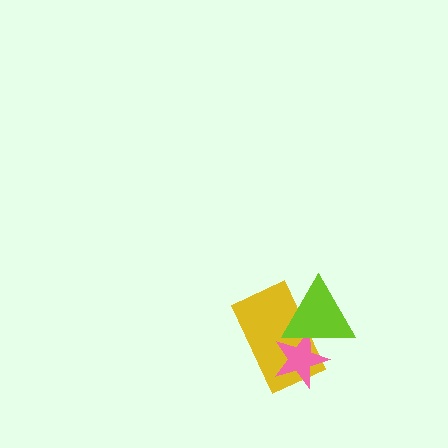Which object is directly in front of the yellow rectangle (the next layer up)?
The pink star is directly in front of the yellow rectangle.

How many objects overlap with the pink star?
2 objects overlap with the pink star.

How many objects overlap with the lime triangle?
2 objects overlap with the lime triangle.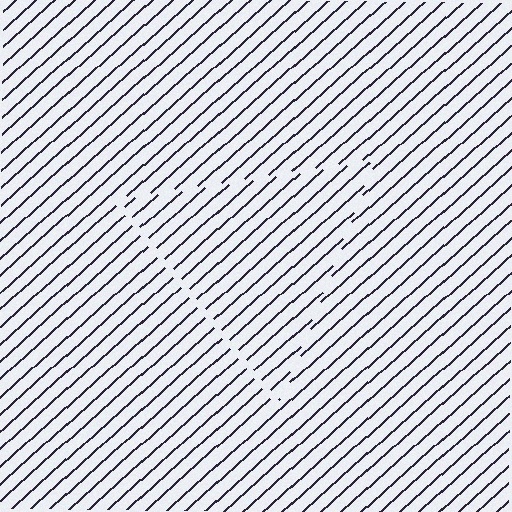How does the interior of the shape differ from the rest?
The interior of the shape contains the same grating, shifted by half a period — the contour is defined by the phase discontinuity where line-ends from the inner and outer gratings abut.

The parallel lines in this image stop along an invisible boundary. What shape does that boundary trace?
An illusory triangle. The interior of the shape contains the same grating, shifted by half a period — the contour is defined by the phase discontinuity where line-ends from the inner and outer gratings abut.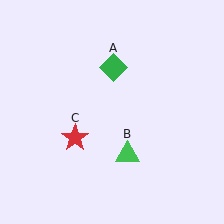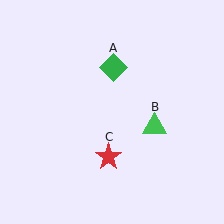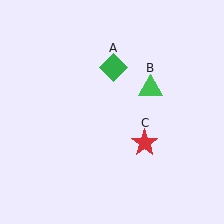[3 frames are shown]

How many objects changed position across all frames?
2 objects changed position: green triangle (object B), red star (object C).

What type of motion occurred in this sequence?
The green triangle (object B), red star (object C) rotated counterclockwise around the center of the scene.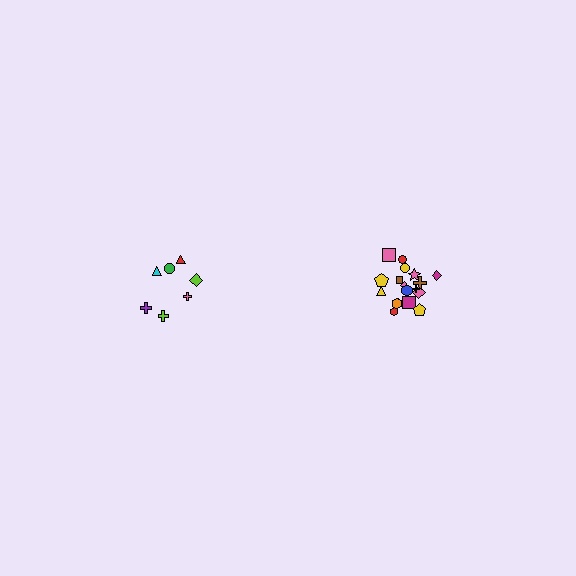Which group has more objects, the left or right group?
The right group.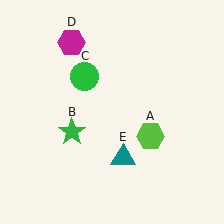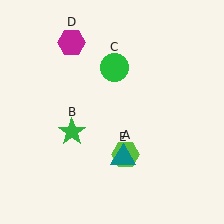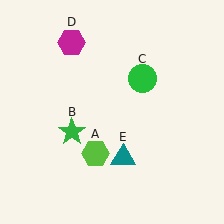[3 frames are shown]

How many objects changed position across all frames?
2 objects changed position: lime hexagon (object A), green circle (object C).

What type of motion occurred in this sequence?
The lime hexagon (object A), green circle (object C) rotated clockwise around the center of the scene.